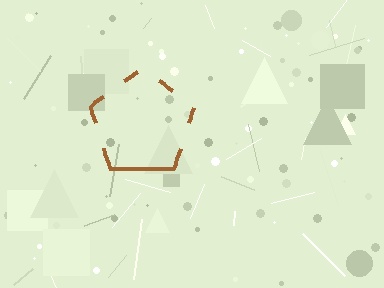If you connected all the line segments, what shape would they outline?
They would outline a pentagon.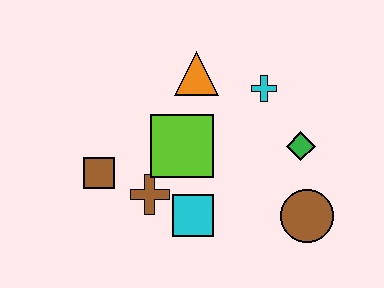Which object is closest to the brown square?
The brown cross is closest to the brown square.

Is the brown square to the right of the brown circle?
No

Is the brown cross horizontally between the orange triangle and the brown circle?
No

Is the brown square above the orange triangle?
No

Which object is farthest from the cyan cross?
The brown square is farthest from the cyan cross.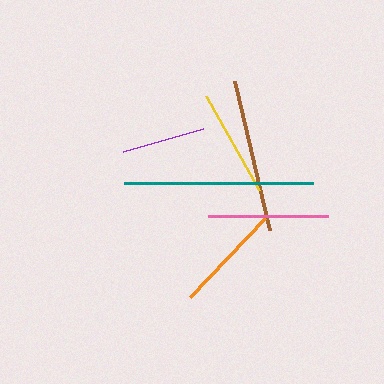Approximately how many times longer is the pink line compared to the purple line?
The pink line is approximately 1.5 times the length of the purple line.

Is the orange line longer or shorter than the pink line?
The pink line is longer than the orange line.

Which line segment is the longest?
The teal line is the longest at approximately 189 pixels.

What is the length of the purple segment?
The purple segment is approximately 82 pixels long.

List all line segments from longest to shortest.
From longest to shortest: teal, brown, pink, orange, yellow, purple.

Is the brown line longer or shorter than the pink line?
The brown line is longer than the pink line.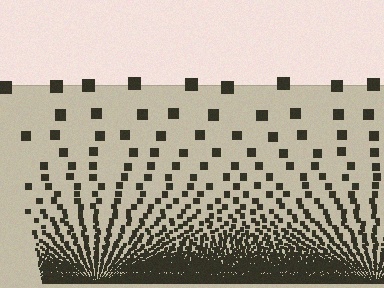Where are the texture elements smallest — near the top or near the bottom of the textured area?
Near the bottom.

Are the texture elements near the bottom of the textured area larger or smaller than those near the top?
Smaller. The gradient is inverted — elements near the bottom are smaller and denser.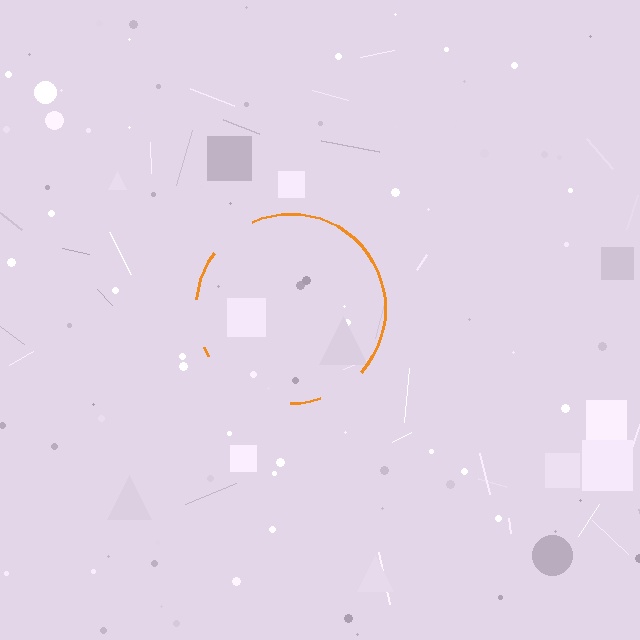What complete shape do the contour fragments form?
The contour fragments form a circle.